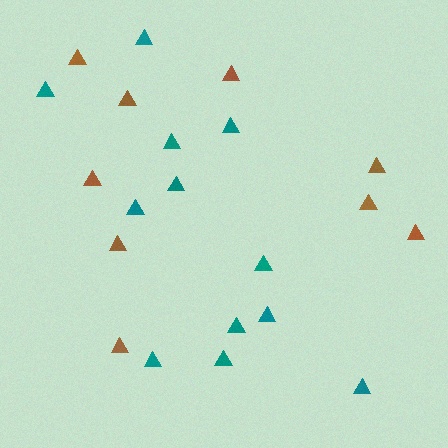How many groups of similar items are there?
There are 2 groups: one group of brown triangles (9) and one group of teal triangles (12).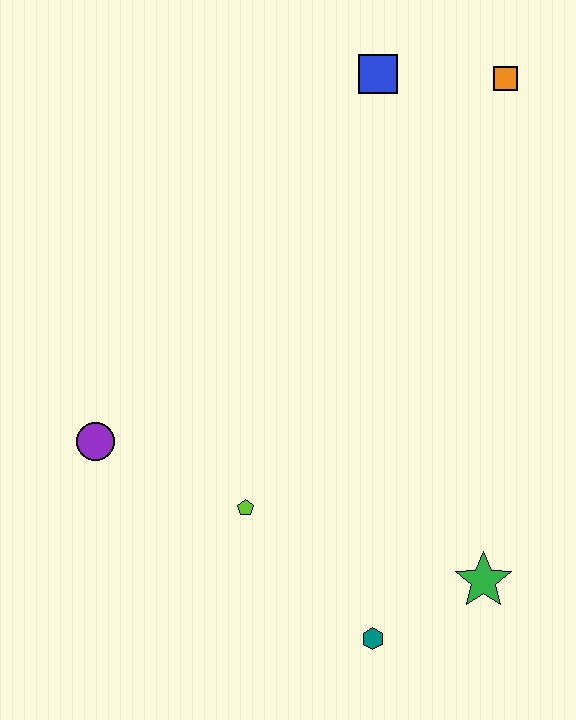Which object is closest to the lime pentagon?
The purple circle is closest to the lime pentagon.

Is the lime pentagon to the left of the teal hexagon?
Yes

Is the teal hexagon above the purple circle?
No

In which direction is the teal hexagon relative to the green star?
The teal hexagon is to the left of the green star.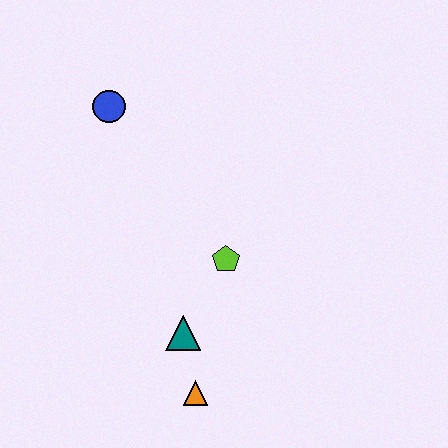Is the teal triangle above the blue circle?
No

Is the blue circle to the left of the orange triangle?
Yes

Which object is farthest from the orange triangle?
The blue circle is farthest from the orange triangle.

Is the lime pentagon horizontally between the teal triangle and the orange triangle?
No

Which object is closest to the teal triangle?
The orange triangle is closest to the teal triangle.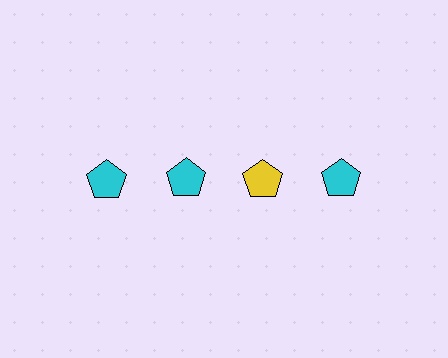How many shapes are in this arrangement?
There are 4 shapes arranged in a grid pattern.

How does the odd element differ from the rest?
It has a different color: yellow instead of cyan.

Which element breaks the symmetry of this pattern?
The yellow pentagon in the top row, center column breaks the symmetry. All other shapes are cyan pentagons.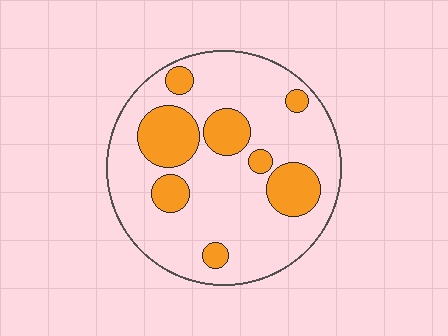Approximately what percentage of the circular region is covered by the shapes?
Approximately 25%.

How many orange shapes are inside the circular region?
8.